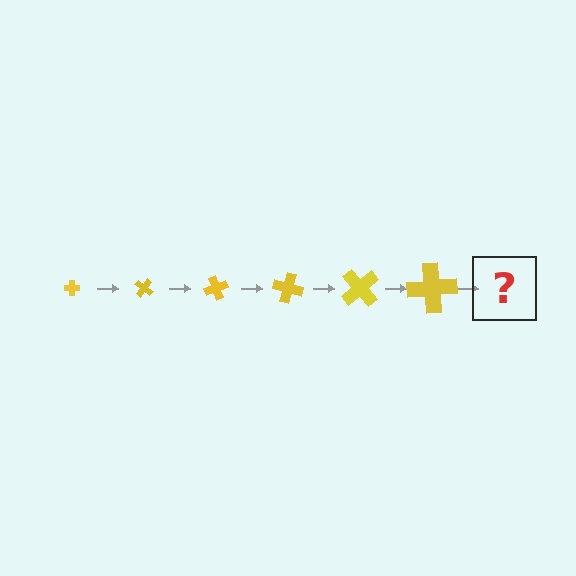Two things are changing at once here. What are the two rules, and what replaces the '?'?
The two rules are that the cross grows larger each step and it rotates 35 degrees each step. The '?' should be a cross, larger than the previous one and rotated 210 degrees from the start.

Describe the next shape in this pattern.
It should be a cross, larger than the previous one and rotated 210 degrees from the start.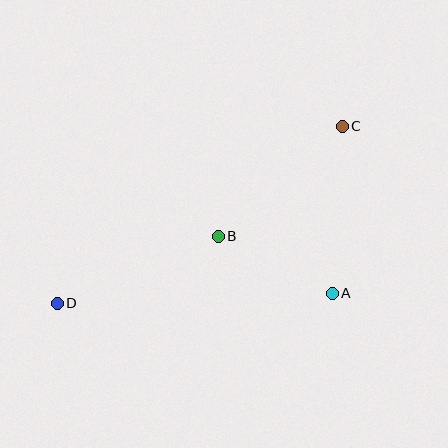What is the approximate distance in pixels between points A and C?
The distance between A and C is approximately 167 pixels.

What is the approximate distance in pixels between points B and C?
The distance between B and C is approximately 166 pixels.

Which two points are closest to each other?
Points A and B are closest to each other.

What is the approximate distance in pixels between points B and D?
The distance between B and D is approximately 174 pixels.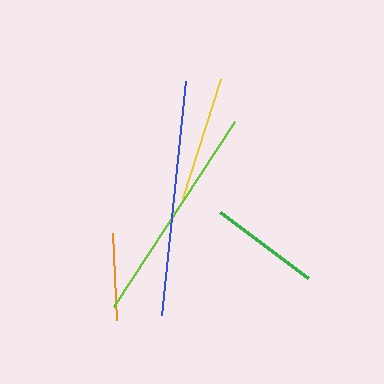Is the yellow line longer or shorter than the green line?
The yellow line is longer than the green line.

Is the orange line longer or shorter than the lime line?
The lime line is longer than the orange line.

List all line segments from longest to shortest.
From longest to shortest: blue, lime, yellow, green, orange.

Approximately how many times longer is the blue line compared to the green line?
The blue line is approximately 2.1 times the length of the green line.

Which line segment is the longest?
The blue line is the longest at approximately 235 pixels.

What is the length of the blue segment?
The blue segment is approximately 235 pixels long.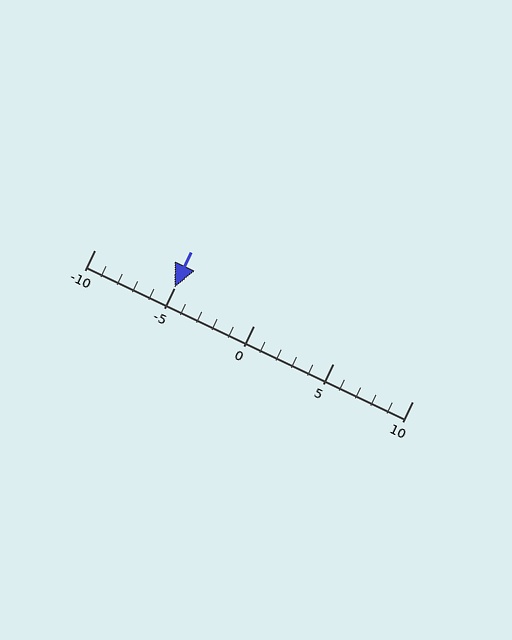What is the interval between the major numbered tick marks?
The major tick marks are spaced 5 units apart.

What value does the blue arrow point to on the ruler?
The blue arrow points to approximately -5.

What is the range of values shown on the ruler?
The ruler shows values from -10 to 10.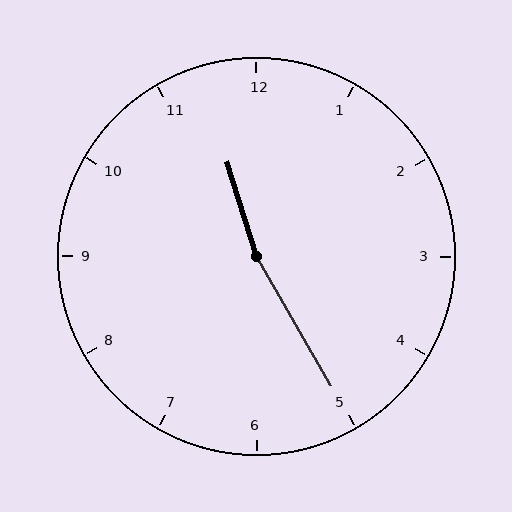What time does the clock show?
11:25.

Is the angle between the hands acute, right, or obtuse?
It is obtuse.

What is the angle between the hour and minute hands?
Approximately 168 degrees.